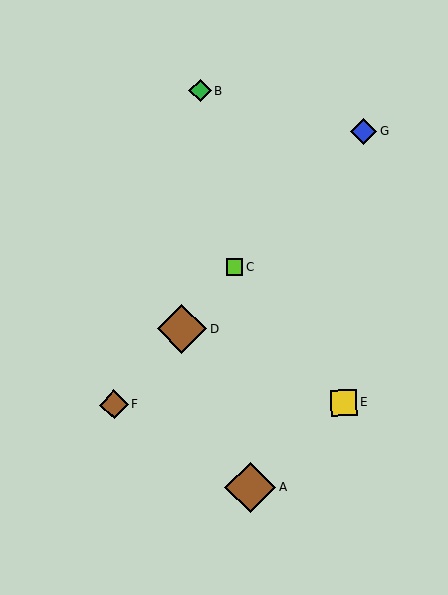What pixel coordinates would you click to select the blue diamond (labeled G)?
Click at (364, 132) to select the blue diamond G.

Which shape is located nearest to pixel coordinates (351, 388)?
The yellow square (labeled E) at (344, 403) is nearest to that location.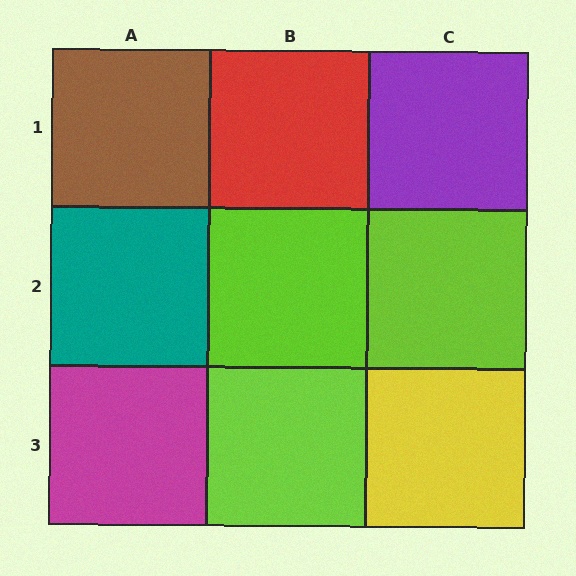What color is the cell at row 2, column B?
Lime.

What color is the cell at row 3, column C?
Yellow.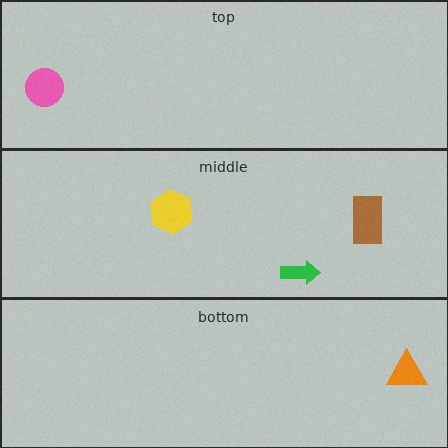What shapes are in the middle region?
The brown rectangle, the yellow hexagon, the green arrow.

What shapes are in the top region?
The pink circle.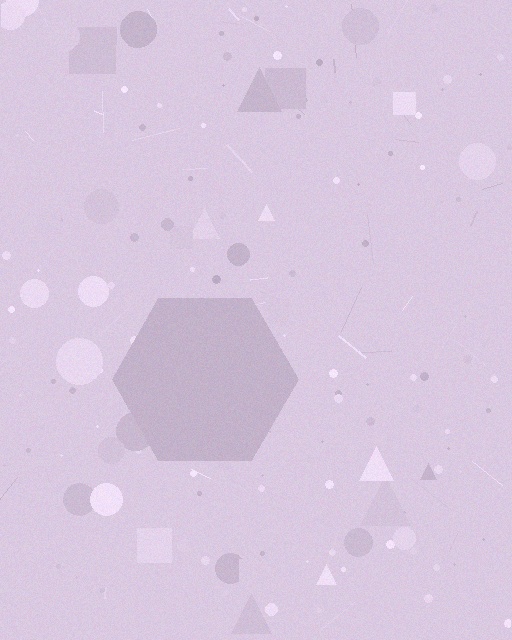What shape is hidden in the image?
A hexagon is hidden in the image.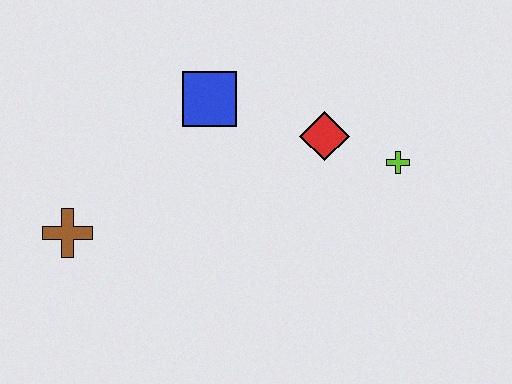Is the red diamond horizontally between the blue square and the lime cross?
Yes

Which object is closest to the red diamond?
The lime cross is closest to the red diamond.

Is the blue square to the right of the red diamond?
No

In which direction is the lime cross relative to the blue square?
The lime cross is to the right of the blue square.